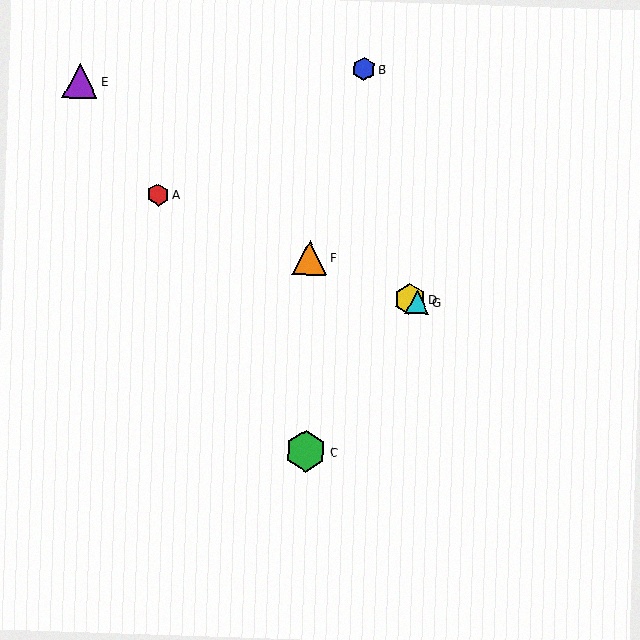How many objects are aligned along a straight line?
4 objects (A, D, F, G) are aligned along a straight line.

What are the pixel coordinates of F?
Object F is at (309, 257).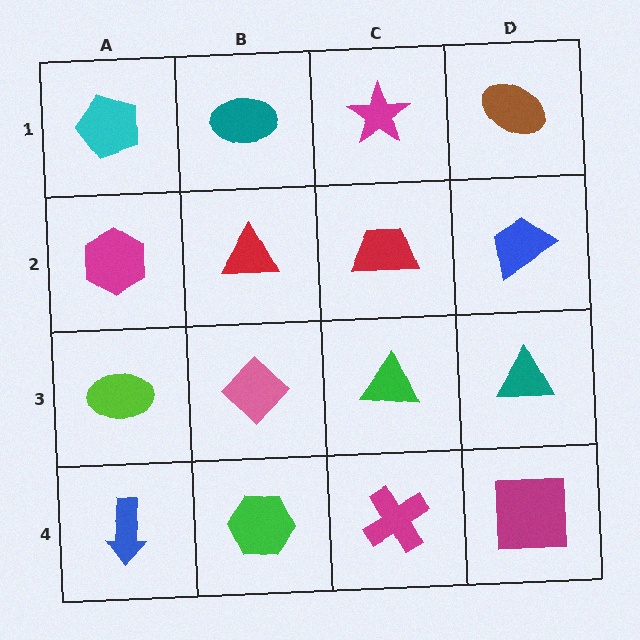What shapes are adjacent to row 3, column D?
A blue trapezoid (row 2, column D), a magenta square (row 4, column D), a green triangle (row 3, column C).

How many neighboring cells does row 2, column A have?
3.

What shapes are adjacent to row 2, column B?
A teal ellipse (row 1, column B), a pink diamond (row 3, column B), a magenta hexagon (row 2, column A), a red trapezoid (row 2, column C).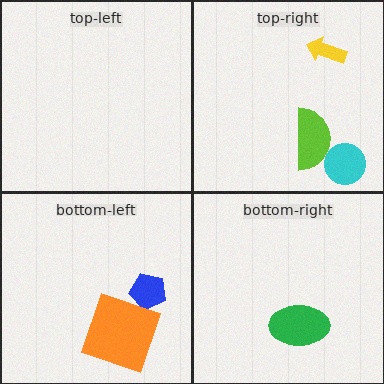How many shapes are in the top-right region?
3.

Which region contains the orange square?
The bottom-left region.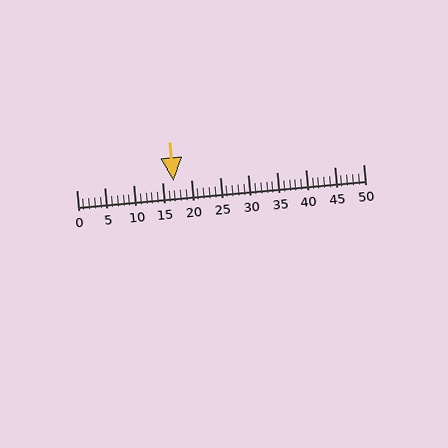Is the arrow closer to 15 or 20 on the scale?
The arrow is closer to 15.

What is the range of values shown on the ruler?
The ruler shows values from 0 to 50.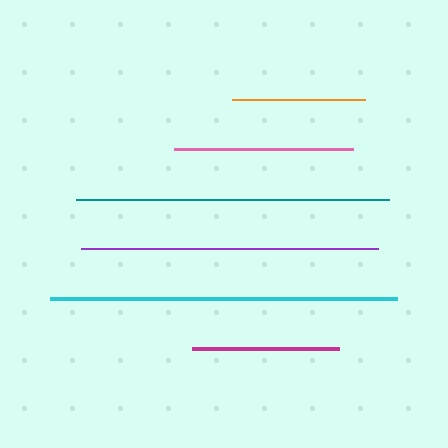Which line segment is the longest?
The cyan line is the longest at approximately 348 pixels.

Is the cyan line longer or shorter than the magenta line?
The cyan line is longer than the magenta line.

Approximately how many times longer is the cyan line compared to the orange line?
The cyan line is approximately 2.6 times the length of the orange line.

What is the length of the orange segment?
The orange segment is approximately 133 pixels long.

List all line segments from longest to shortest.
From longest to shortest: cyan, teal, purple, pink, magenta, orange.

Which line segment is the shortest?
The orange line is the shortest at approximately 133 pixels.